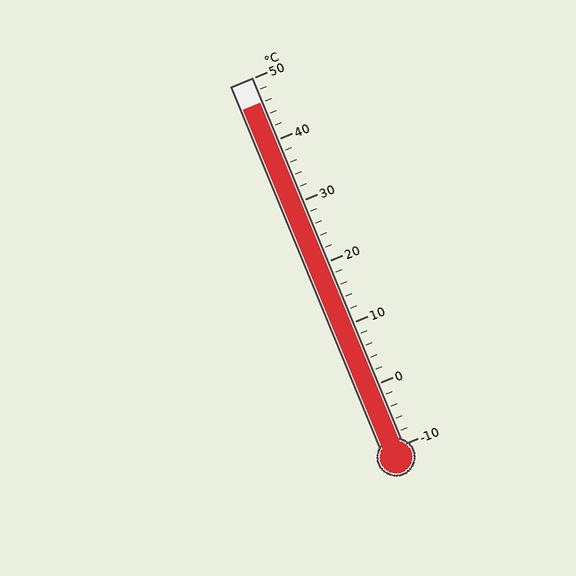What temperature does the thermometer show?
The thermometer shows approximately 46°C.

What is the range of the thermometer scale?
The thermometer scale ranges from -10°C to 50°C.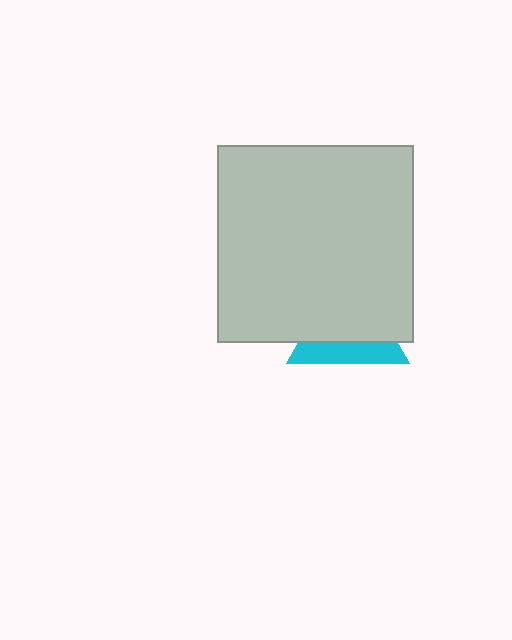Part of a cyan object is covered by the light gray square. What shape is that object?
It is a triangle.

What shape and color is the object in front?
The object in front is a light gray square.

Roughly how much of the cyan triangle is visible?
A small part of it is visible (roughly 34%).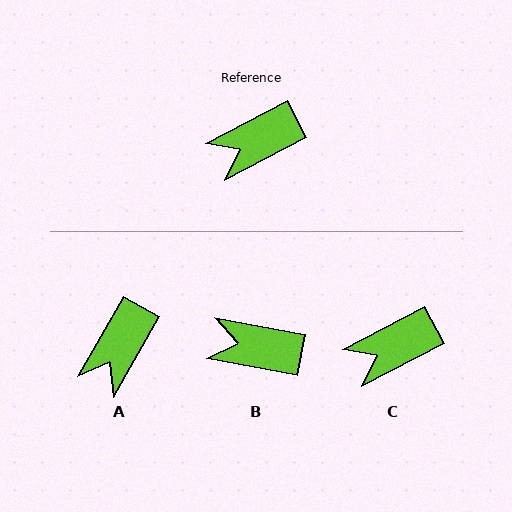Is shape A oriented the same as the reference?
No, it is off by about 32 degrees.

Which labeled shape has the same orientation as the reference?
C.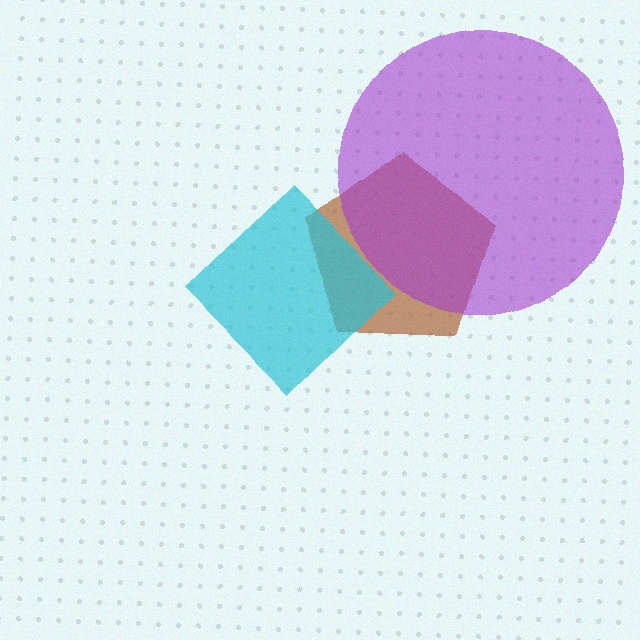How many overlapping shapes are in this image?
There are 3 overlapping shapes in the image.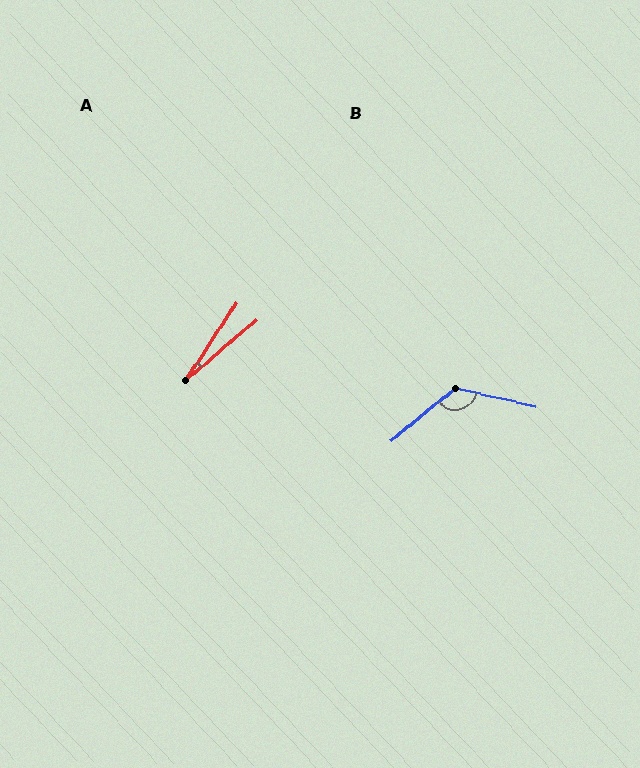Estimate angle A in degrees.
Approximately 16 degrees.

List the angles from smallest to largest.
A (16°), B (128°).